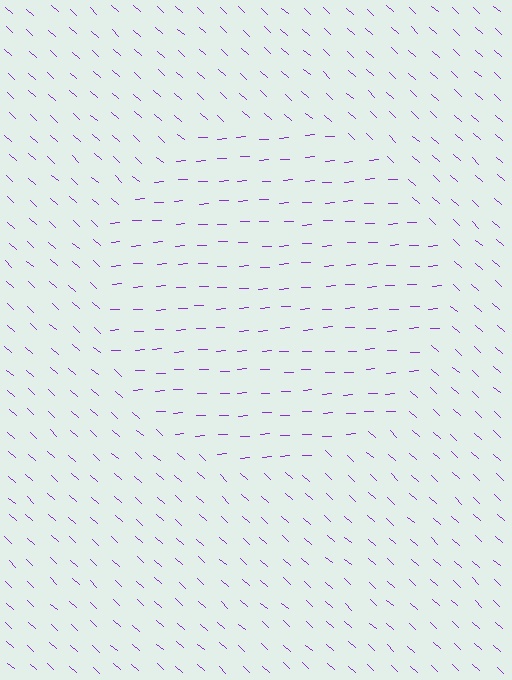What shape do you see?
I see a circle.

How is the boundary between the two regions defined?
The boundary is defined purely by a change in line orientation (approximately 45 degrees difference). All lines are the same color and thickness.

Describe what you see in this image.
The image is filled with small purple line segments. A circle region in the image has lines oriented differently from the surrounding lines, creating a visible texture boundary.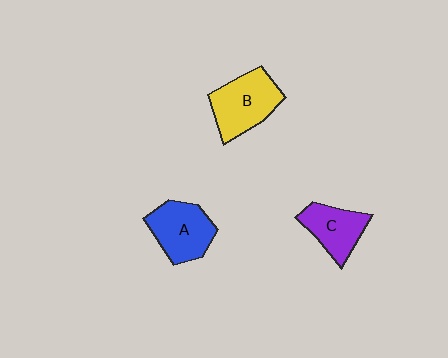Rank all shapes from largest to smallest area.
From largest to smallest: B (yellow), A (blue), C (purple).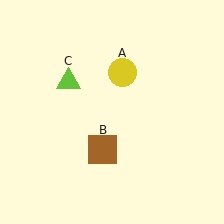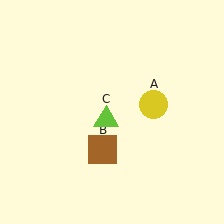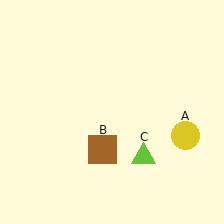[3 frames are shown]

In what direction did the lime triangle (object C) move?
The lime triangle (object C) moved down and to the right.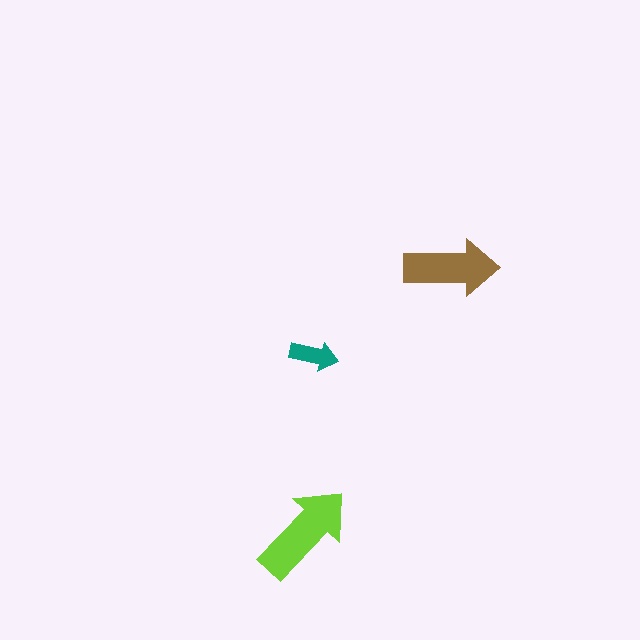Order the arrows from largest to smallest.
the lime one, the brown one, the teal one.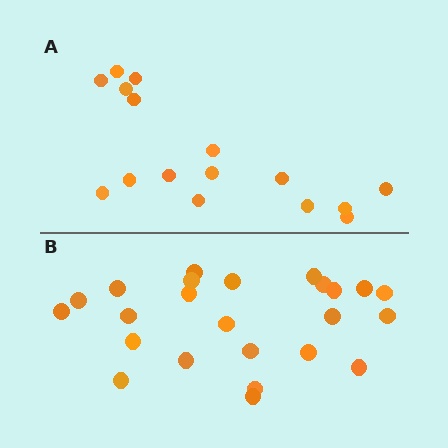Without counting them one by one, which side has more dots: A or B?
Region B (the bottom region) has more dots.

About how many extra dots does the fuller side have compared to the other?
Region B has roughly 8 or so more dots than region A.